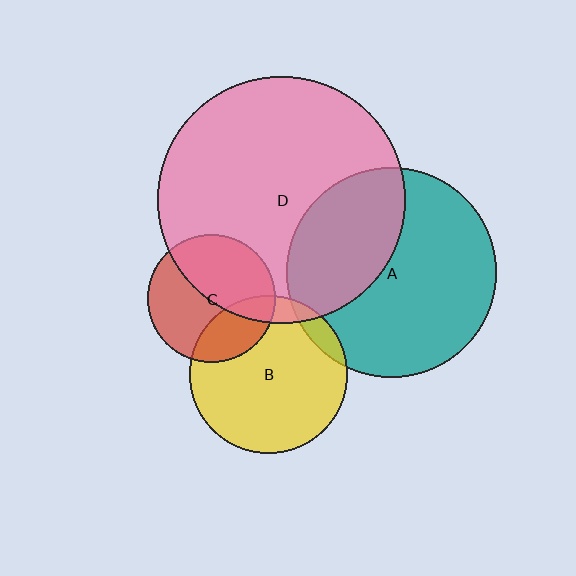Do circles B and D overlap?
Yes.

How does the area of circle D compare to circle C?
Approximately 3.7 times.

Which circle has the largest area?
Circle D (pink).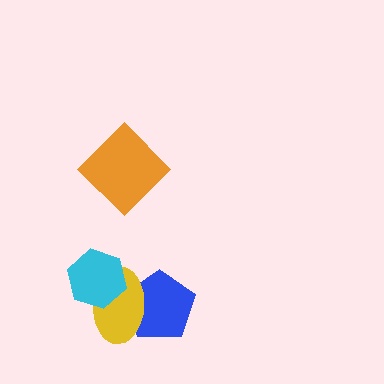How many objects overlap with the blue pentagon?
1 object overlaps with the blue pentagon.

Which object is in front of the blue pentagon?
The yellow ellipse is in front of the blue pentagon.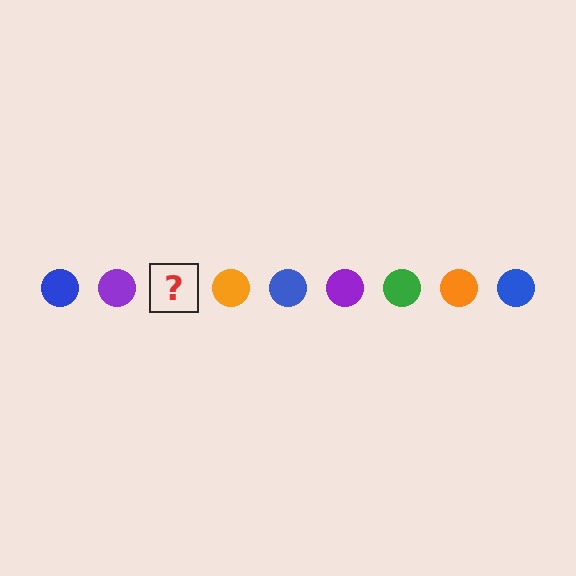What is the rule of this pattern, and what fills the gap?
The rule is that the pattern cycles through blue, purple, green, orange circles. The gap should be filled with a green circle.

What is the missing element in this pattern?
The missing element is a green circle.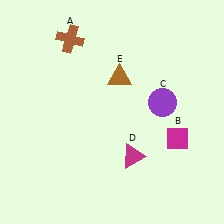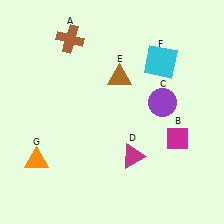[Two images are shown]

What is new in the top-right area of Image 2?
A cyan square (F) was added in the top-right area of Image 2.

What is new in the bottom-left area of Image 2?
An orange triangle (G) was added in the bottom-left area of Image 2.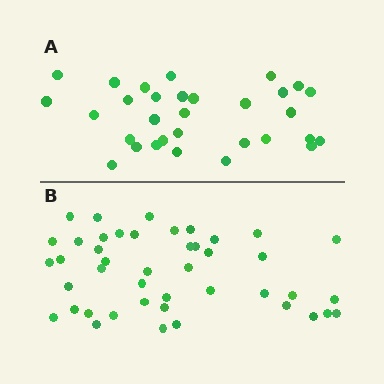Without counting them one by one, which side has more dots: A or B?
Region B (the bottom region) has more dots.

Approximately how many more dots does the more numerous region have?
Region B has approximately 15 more dots than region A.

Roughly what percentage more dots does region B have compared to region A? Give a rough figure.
About 40% more.